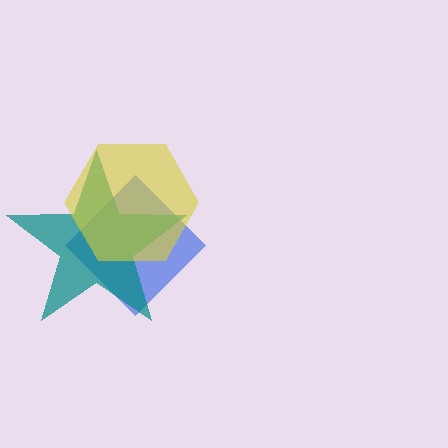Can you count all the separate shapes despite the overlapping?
Yes, there are 3 separate shapes.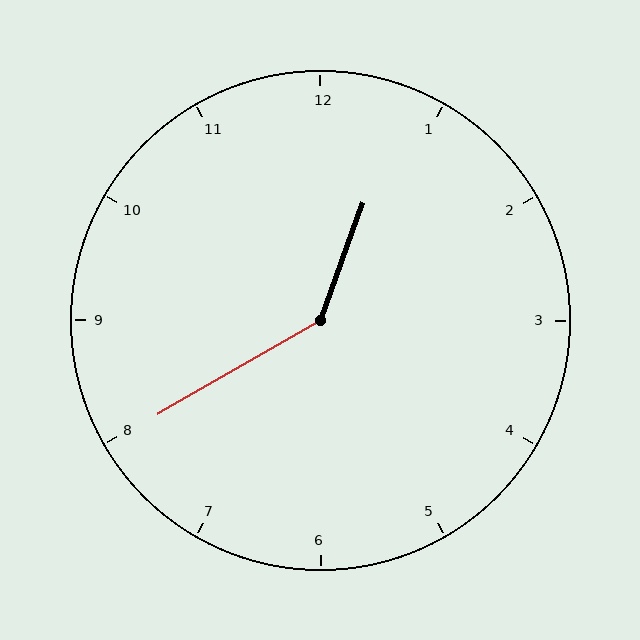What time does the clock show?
12:40.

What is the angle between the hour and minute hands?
Approximately 140 degrees.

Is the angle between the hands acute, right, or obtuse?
It is obtuse.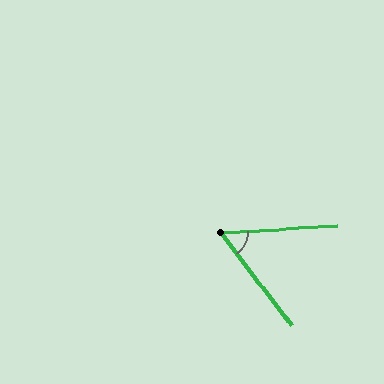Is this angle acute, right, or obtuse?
It is acute.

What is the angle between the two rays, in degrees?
Approximately 56 degrees.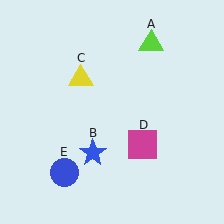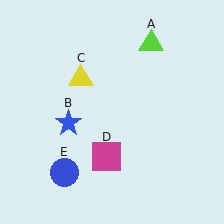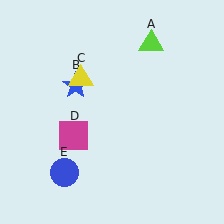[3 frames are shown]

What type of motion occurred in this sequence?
The blue star (object B), magenta square (object D) rotated clockwise around the center of the scene.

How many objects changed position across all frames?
2 objects changed position: blue star (object B), magenta square (object D).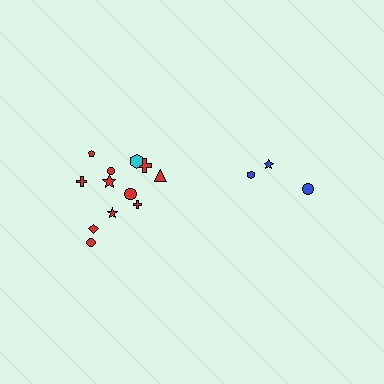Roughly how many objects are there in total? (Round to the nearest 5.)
Roughly 15 objects in total.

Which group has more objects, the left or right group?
The left group.